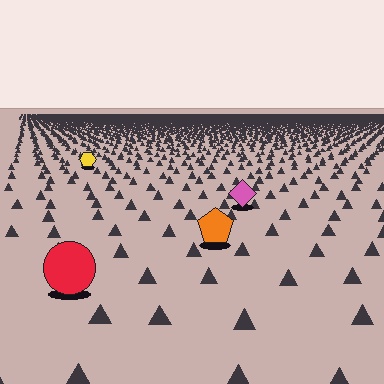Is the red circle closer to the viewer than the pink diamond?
Yes. The red circle is closer — you can tell from the texture gradient: the ground texture is coarser near it.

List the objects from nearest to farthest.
From nearest to farthest: the red circle, the orange pentagon, the pink diamond, the yellow hexagon.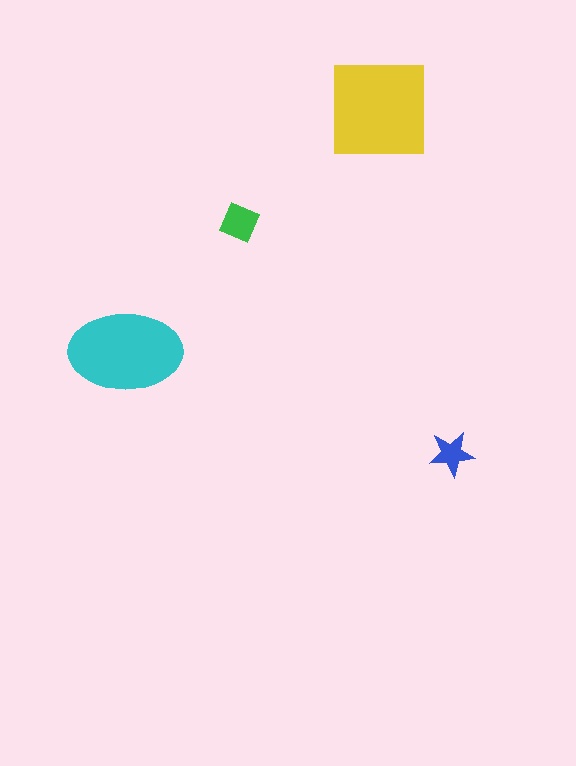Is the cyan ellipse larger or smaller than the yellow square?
Smaller.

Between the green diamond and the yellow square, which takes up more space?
The yellow square.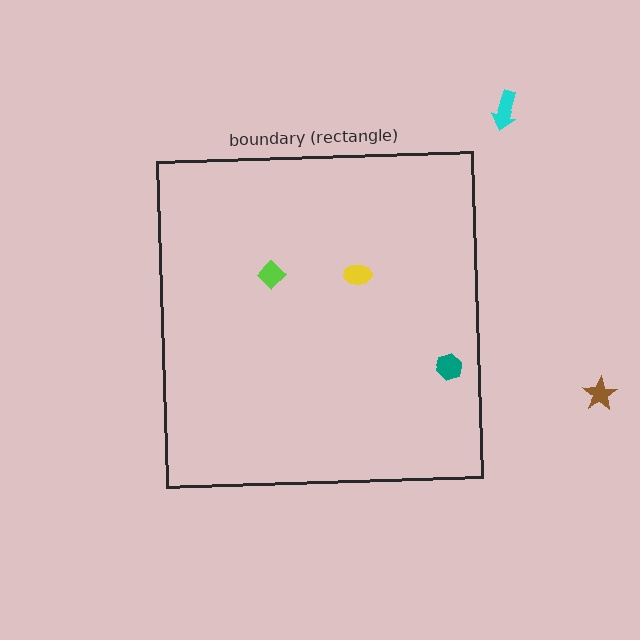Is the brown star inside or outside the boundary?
Outside.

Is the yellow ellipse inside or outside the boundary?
Inside.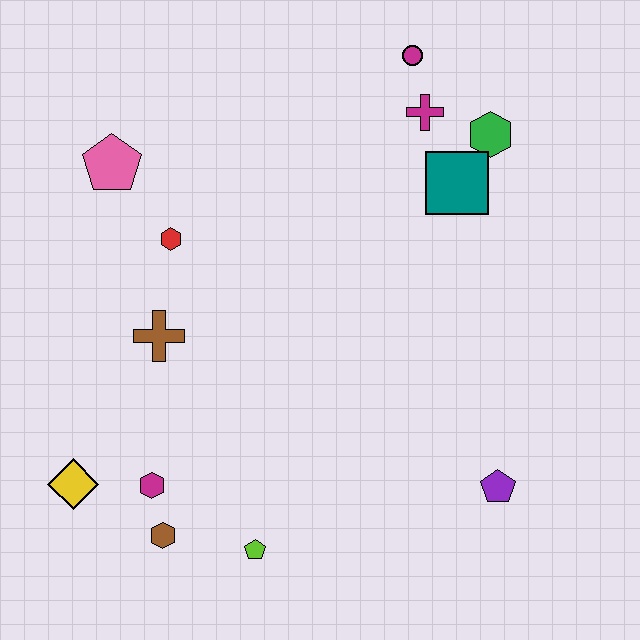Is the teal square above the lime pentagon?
Yes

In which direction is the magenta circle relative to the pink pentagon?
The magenta circle is to the right of the pink pentagon.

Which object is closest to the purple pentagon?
The lime pentagon is closest to the purple pentagon.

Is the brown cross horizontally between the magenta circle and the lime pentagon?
No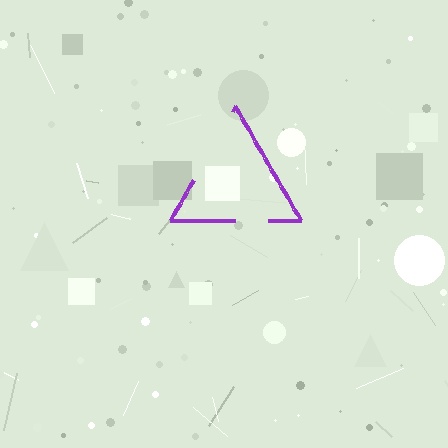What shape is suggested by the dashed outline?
The dashed outline suggests a triangle.